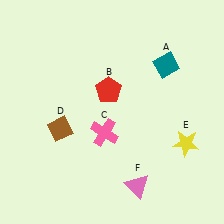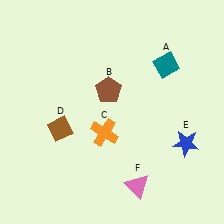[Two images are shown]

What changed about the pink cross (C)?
In Image 1, C is pink. In Image 2, it changed to orange.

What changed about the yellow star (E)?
In Image 1, E is yellow. In Image 2, it changed to blue.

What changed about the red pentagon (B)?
In Image 1, B is red. In Image 2, it changed to brown.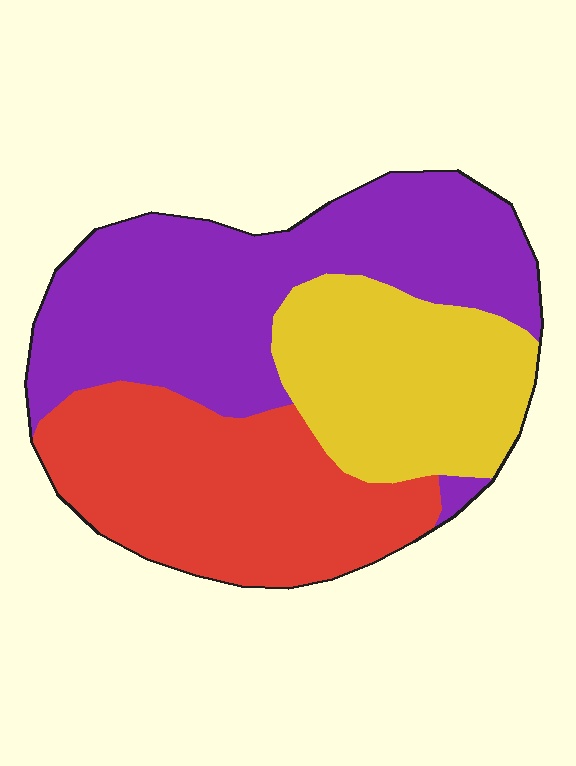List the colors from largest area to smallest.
From largest to smallest: purple, red, yellow.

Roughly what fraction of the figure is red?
Red takes up between a sixth and a third of the figure.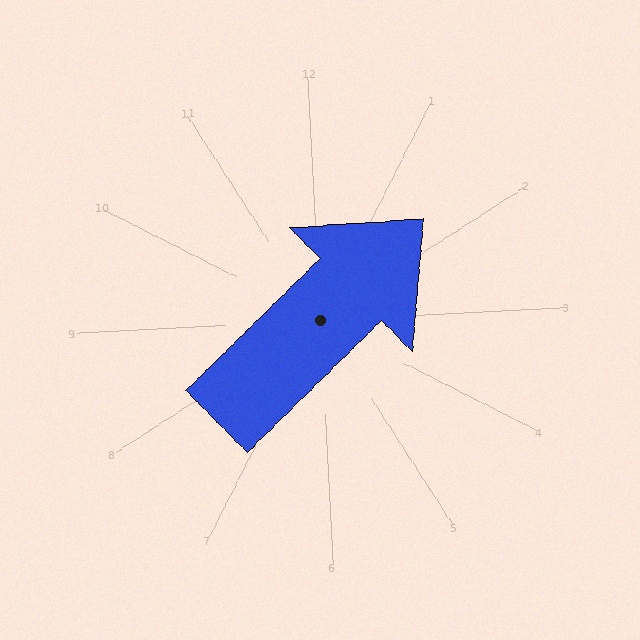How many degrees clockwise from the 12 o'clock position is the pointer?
Approximately 48 degrees.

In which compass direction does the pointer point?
Northeast.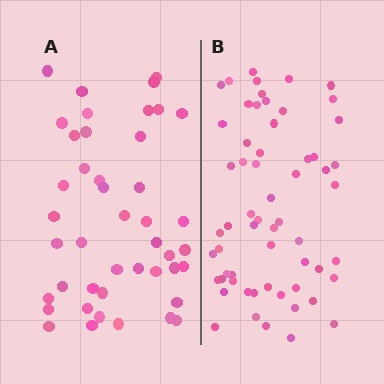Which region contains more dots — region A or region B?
Region B (the right region) has more dots.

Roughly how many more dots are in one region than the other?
Region B has approximately 15 more dots than region A.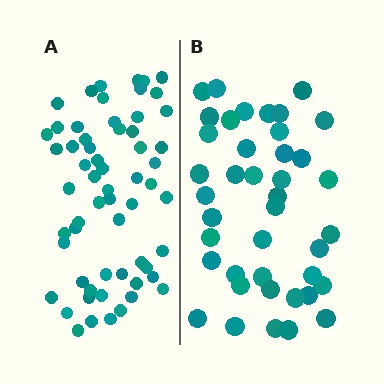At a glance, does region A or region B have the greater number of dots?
Region A (the left region) has more dots.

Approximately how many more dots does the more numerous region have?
Region A has approximately 20 more dots than region B.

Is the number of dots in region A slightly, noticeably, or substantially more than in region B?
Region A has substantially more. The ratio is roughly 1.5 to 1.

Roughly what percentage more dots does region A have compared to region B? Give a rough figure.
About 45% more.